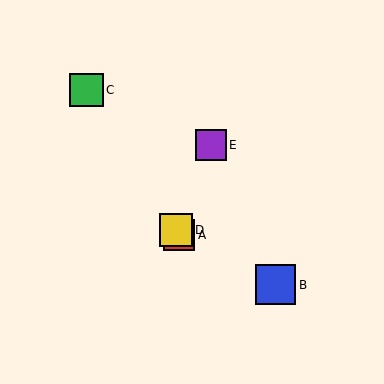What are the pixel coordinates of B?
Object B is at (276, 285).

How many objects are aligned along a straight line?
3 objects (A, C, D) are aligned along a straight line.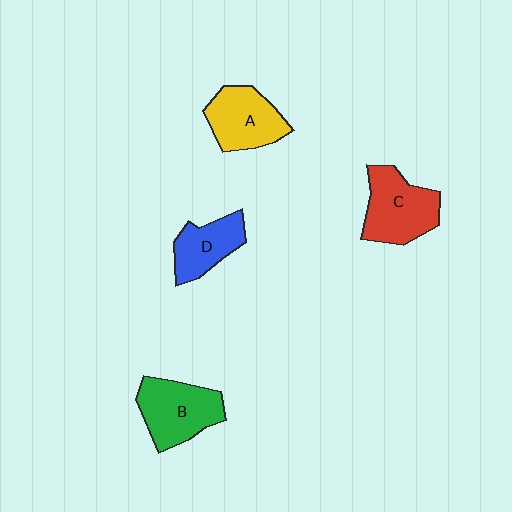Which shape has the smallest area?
Shape D (blue).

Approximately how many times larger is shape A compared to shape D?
Approximately 1.2 times.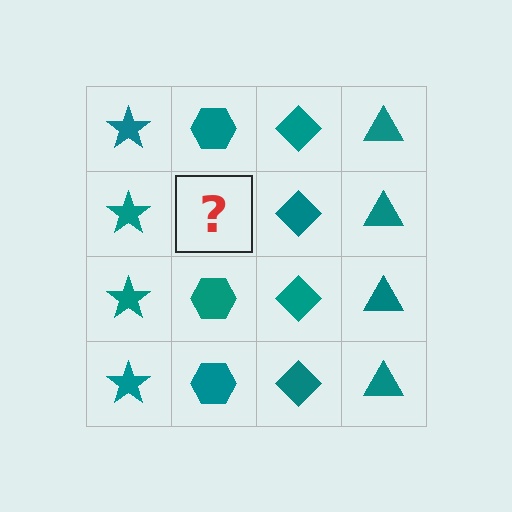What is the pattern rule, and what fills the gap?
The rule is that each column has a consistent shape. The gap should be filled with a teal hexagon.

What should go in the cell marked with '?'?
The missing cell should contain a teal hexagon.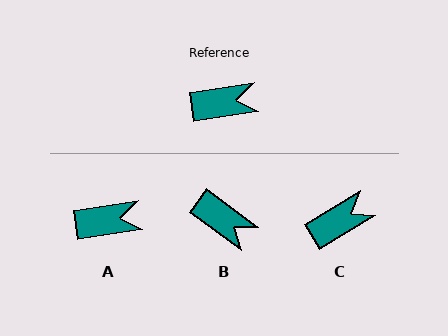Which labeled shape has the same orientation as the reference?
A.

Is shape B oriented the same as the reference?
No, it is off by about 44 degrees.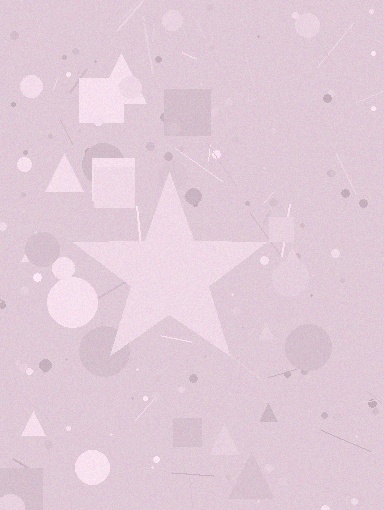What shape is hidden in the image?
A star is hidden in the image.